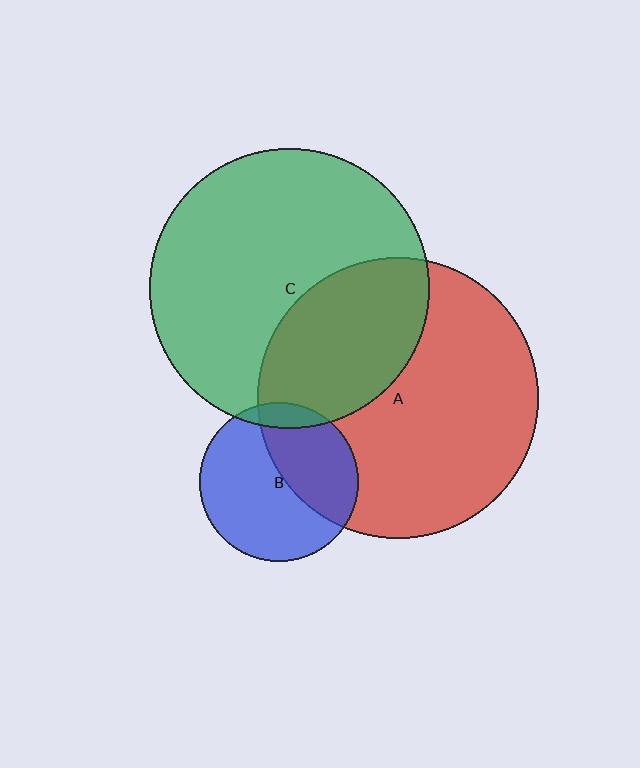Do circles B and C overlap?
Yes.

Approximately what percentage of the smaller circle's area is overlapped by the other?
Approximately 10%.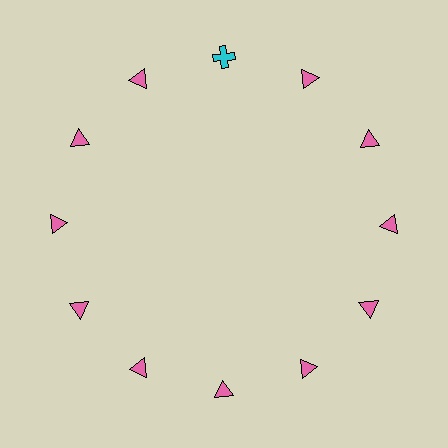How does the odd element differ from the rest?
It differs in both color (cyan instead of pink) and shape (cross instead of triangle).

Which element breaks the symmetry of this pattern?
The cyan cross at roughly the 12 o'clock position breaks the symmetry. All other shapes are pink triangles.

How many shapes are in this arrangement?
There are 12 shapes arranged in a ring pattern.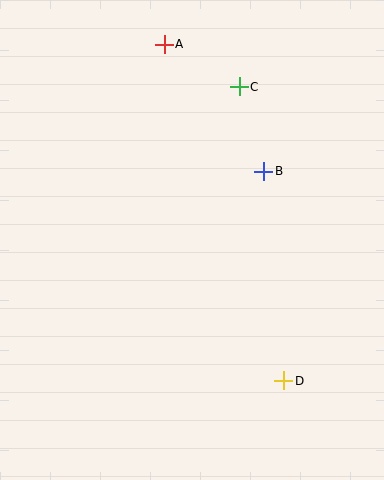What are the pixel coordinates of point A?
Point A is at (164, 44).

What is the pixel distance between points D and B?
The distance between D and B is 210 pixels.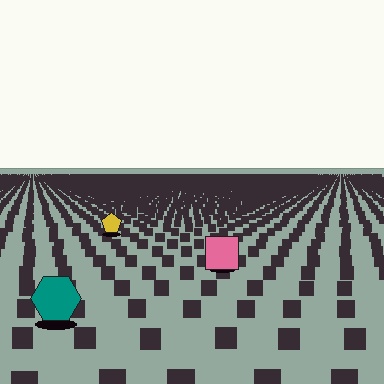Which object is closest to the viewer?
The teal hexagon is closest. The texture marks near it are larger and more spread out.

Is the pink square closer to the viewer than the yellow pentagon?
Yes. The pink square is closer — you can tell from the texture gradient: the ground texture is coarser near it.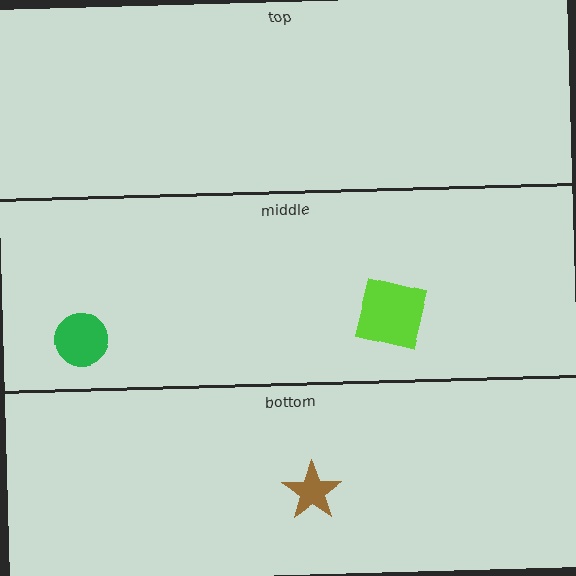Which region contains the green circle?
The middle region.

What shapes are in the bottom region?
The brown star.